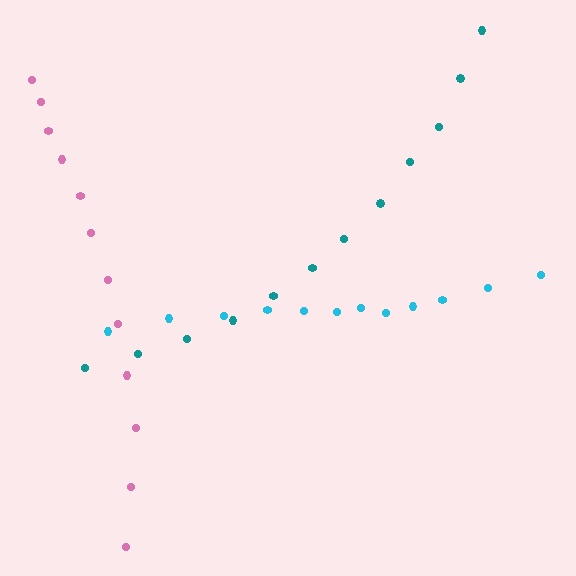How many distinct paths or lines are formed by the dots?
There are 3 distinct paths.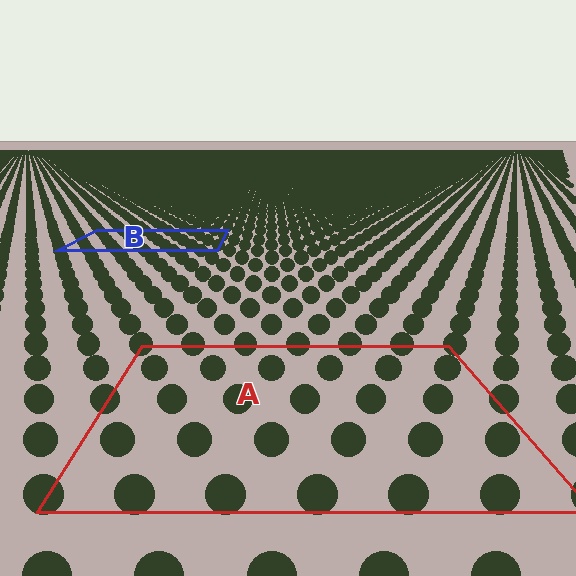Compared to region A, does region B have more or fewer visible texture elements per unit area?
Region B has more texture elements per unit area — they are packed more densely because it is farther away.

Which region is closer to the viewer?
Region A is closer. The texture elements there are larger and more spread out.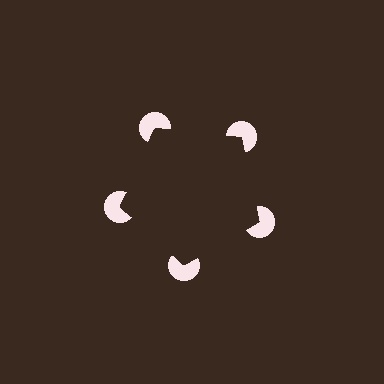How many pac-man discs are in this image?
There are 5 — one at each vertex of the illusory pentagon.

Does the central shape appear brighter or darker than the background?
It typically appears slightly darker than the background, even though no actual brightness change is drawn.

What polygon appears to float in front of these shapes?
An illusory pentagon — its edges are inferred from the aligned wedge cuts in the pac-man discs, not physically drawn.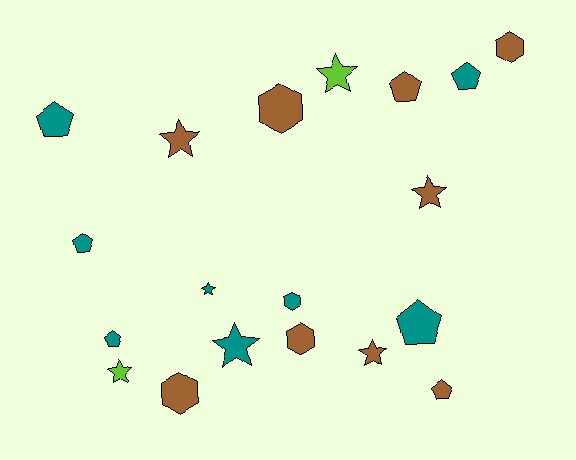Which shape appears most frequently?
Star, with 7 objects.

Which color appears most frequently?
Brown, with 9 objects.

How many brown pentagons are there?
There are 2 brown pentagons.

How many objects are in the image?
There are 19 objects.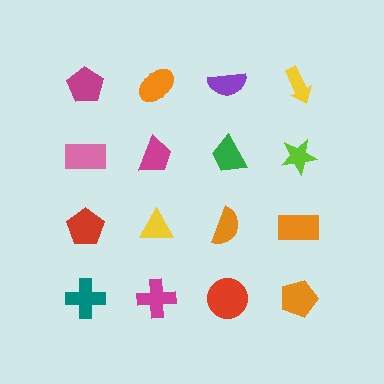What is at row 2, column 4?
A lime star.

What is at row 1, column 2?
An orange ellipse.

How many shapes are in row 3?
4 shapes.